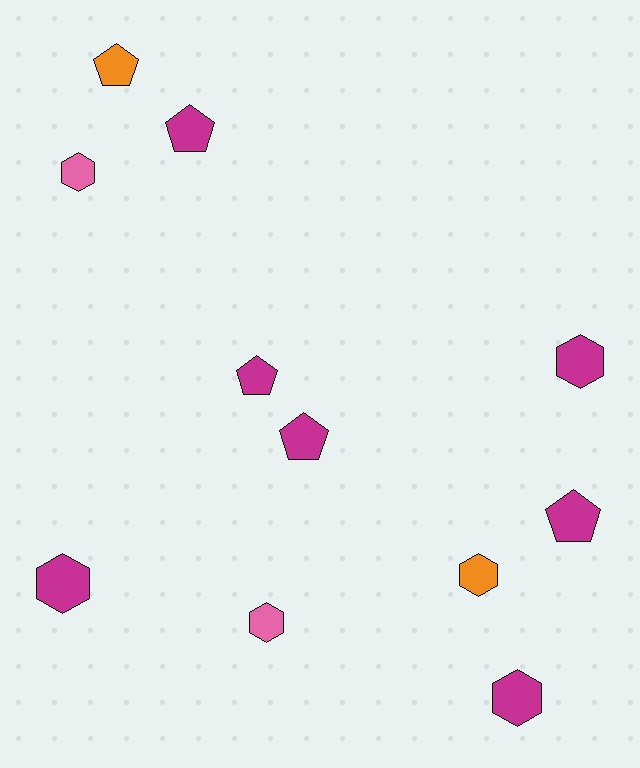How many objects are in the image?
There are 11 objects.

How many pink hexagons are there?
There are 2 pink hexagons.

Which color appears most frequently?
Magenta, with 7 objects.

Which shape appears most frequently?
Hexagon, with 6 objects.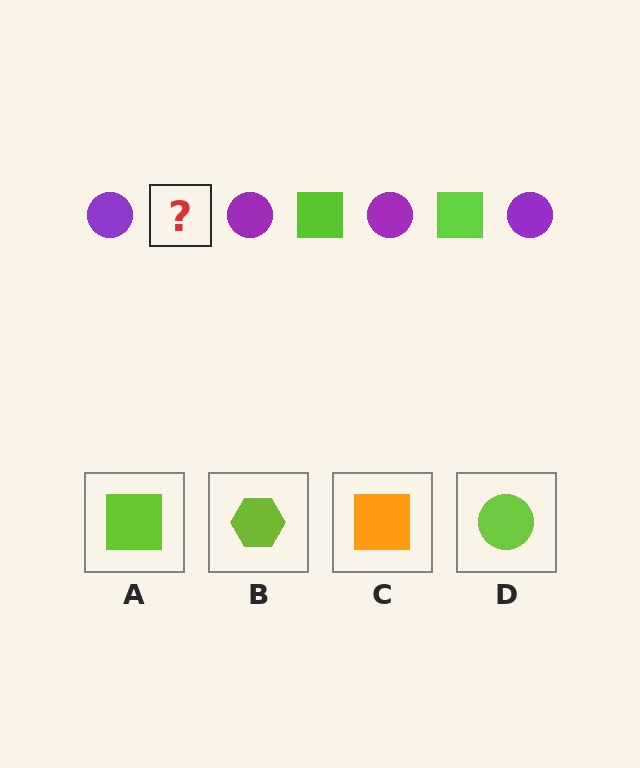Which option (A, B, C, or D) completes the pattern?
A.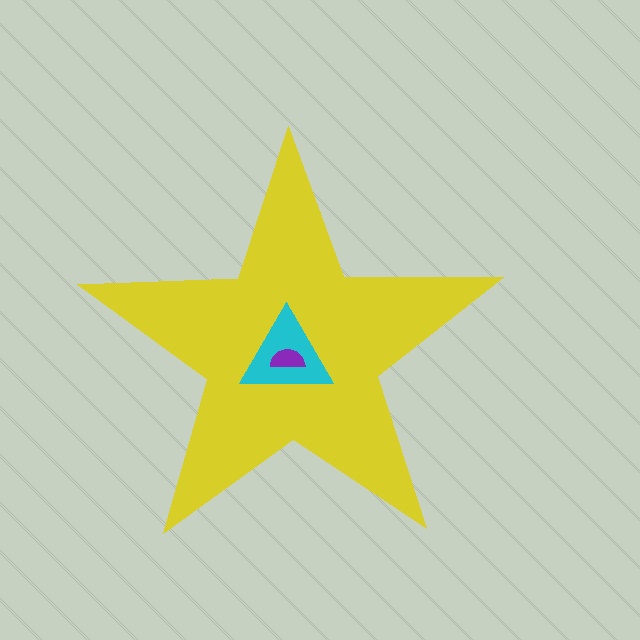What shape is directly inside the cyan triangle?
The purple semicircle.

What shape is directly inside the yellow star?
The cyan triangle.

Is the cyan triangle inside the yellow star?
Yes.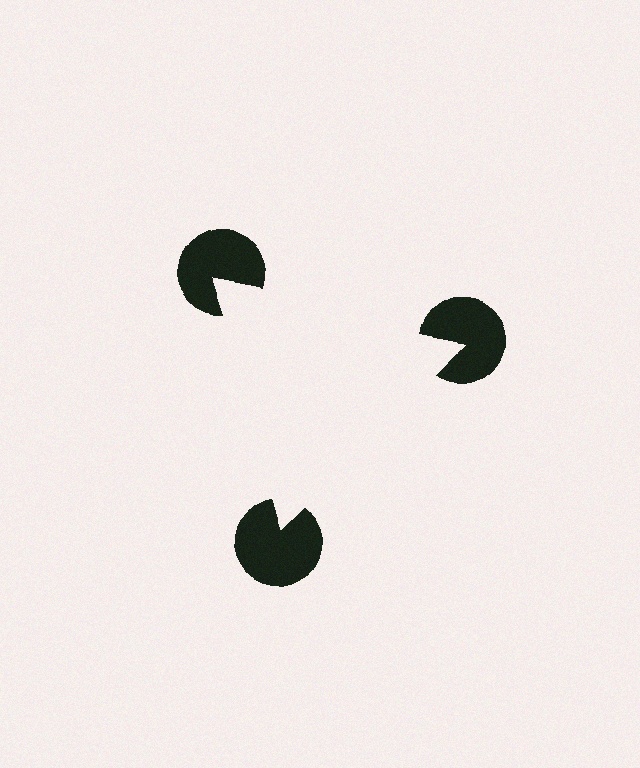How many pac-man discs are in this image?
There are 3 — one at each vertex of the illusory triangle.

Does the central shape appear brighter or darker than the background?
It typically appears slightly brighter than the background, even though no actual brightness change is drawn.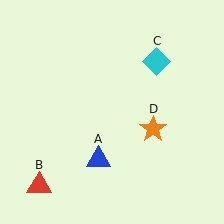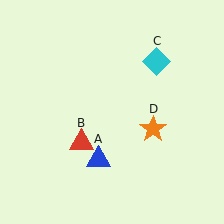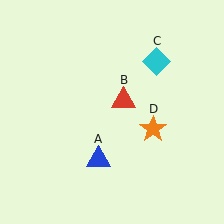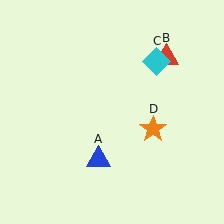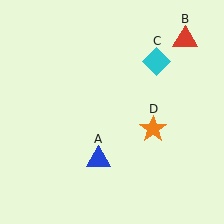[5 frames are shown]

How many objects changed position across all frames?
1 object changed position: red triangle (object B).